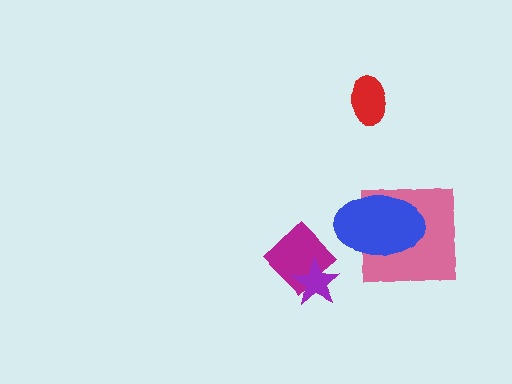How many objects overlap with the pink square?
1 object overlaps with the pink square.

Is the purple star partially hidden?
No, no other shape covers it.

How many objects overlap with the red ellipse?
0 objects overlap with the red ellipse.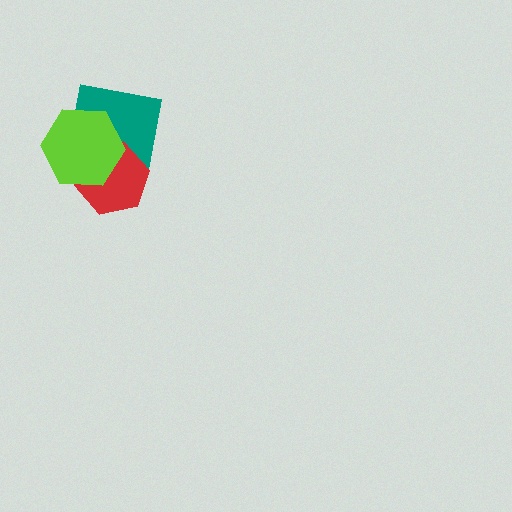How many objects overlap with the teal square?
2 objects overlap with the teal square.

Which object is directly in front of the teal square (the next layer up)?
The red hexagon is directly in front of the teal square.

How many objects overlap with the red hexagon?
2 objects overlap with the red hexagon.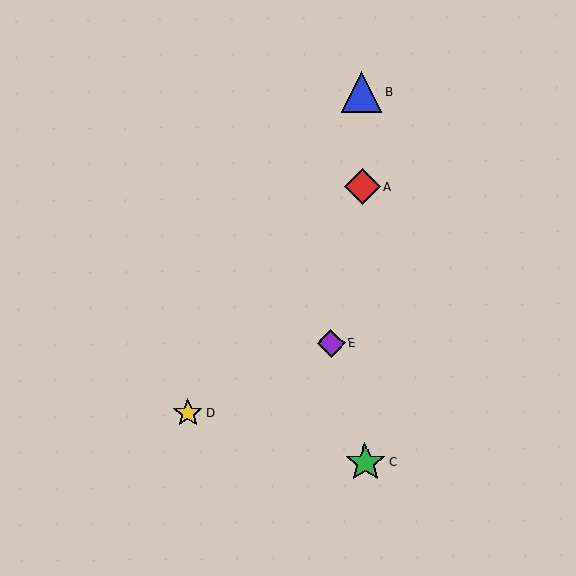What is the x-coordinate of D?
Object D is at x≈188.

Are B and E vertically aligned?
No, B is at x≈362 and E is at x≈331.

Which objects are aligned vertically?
Objects A, B, C are aligned vertically.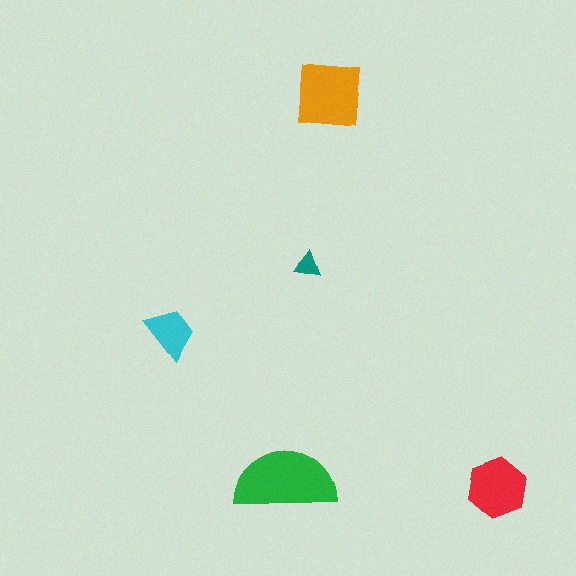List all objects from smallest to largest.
The teal triangle, the cyan trapezoid, the red hexagon, the orange square, the green semicircle.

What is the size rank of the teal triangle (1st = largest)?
5th.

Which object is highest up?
The orange square is topmost.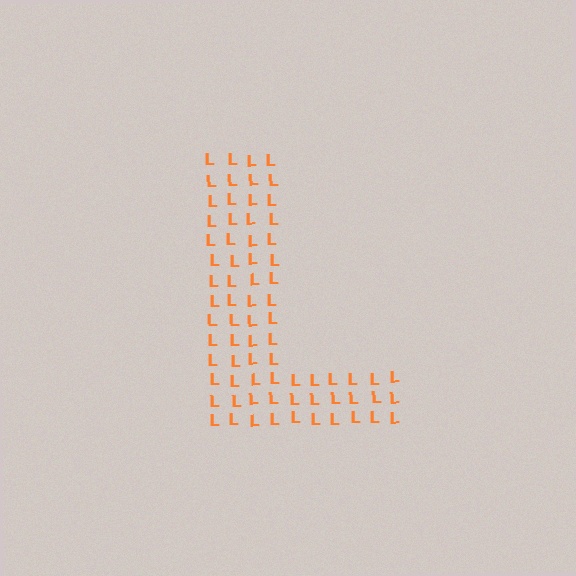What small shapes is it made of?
It is made of small letter L's.